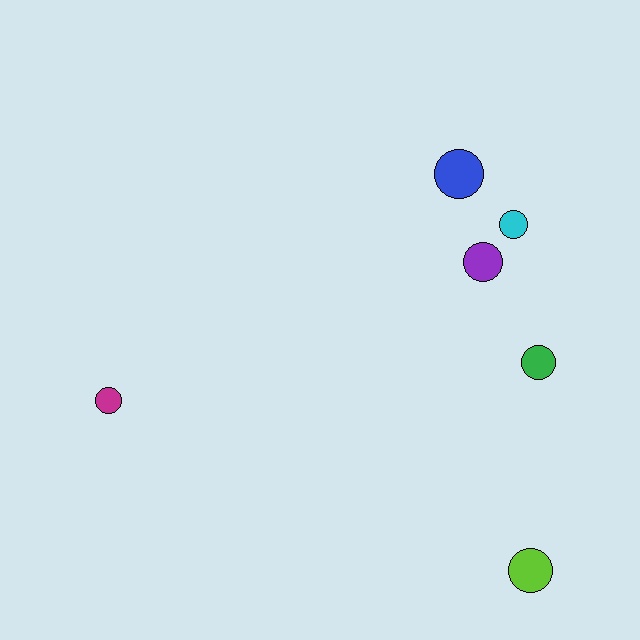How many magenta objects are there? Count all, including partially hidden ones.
There is 1 magenta object.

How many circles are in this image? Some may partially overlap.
There are 6 circles.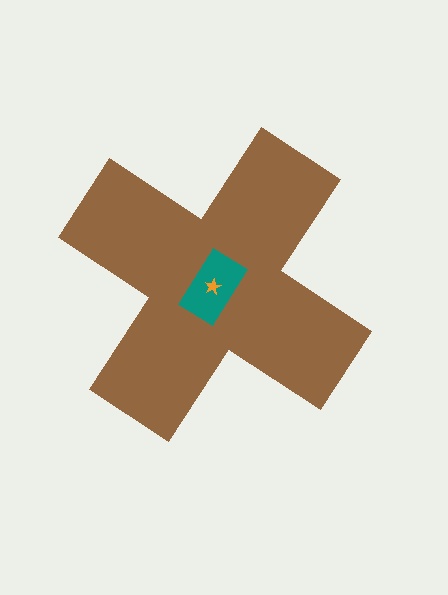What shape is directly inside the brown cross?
The teal rectangle.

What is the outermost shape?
The brown cross.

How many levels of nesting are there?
3.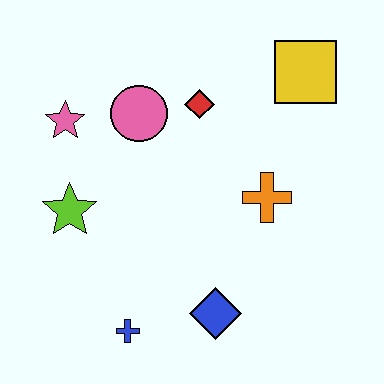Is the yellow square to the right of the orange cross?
Yes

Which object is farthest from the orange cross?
The pink star is farthest from the orange cross.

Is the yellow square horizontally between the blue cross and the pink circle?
No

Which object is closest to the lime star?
The pink star is closest to the lime star.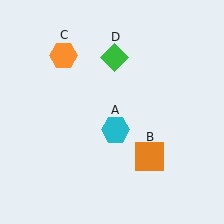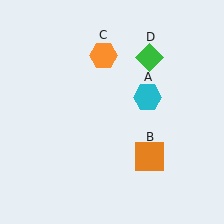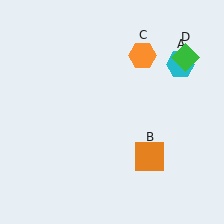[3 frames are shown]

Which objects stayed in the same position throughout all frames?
Orange square (object B) remained stationary.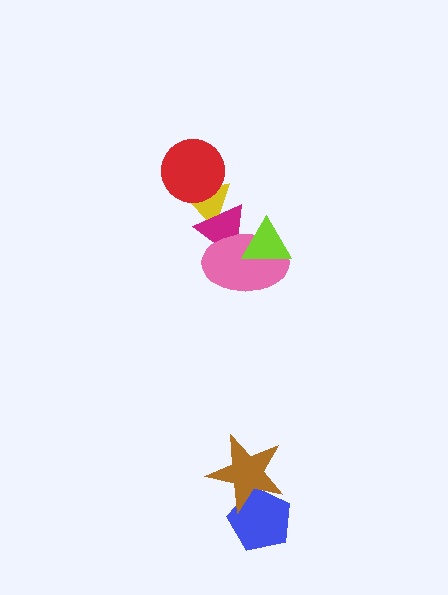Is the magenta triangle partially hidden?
Yes, it is partially covered by another shape.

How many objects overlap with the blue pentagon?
1 object overlaps with the blue pentagon.